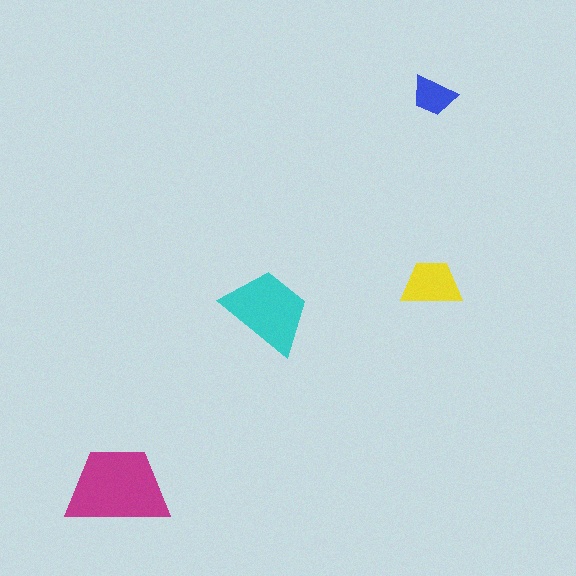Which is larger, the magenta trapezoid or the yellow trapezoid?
The magenta one.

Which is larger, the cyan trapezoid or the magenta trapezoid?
The magenta one.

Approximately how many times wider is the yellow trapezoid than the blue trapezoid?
About 1.5 times wider.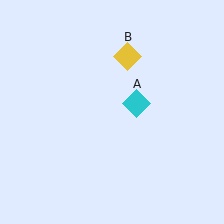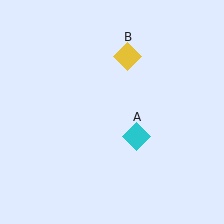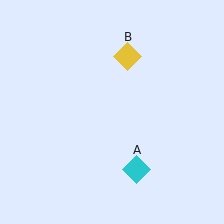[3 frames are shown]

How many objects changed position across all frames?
1 object changed position: cyan diamond (object A).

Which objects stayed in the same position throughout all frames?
Yellow diamond (object B) remained stationary.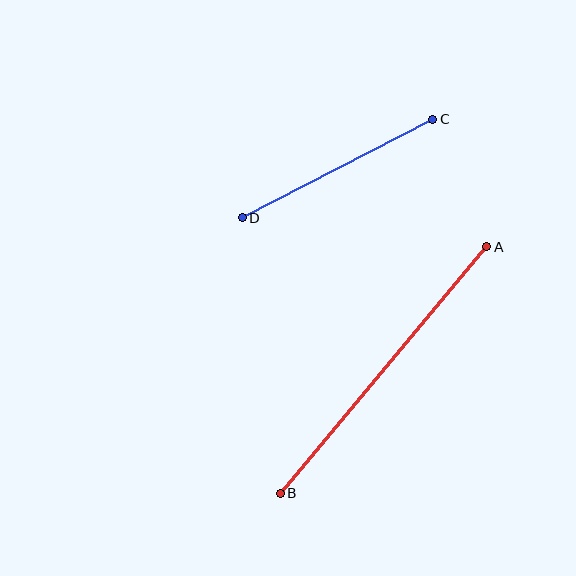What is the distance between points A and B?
The distance is approximately 322 pixels.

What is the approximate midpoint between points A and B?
The midpoint is at approximately (384, 370) pixels.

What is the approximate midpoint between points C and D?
The midpoint is at approximately (337, 168) pixels.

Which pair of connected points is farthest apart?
Points A and B are farthest apart.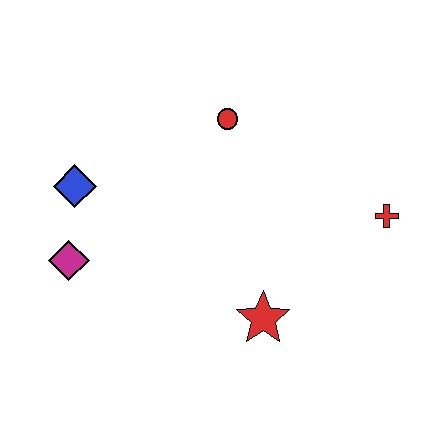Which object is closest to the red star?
The red cross is closest to the red star.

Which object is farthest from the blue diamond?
The red cross is farthest from the blue diamond.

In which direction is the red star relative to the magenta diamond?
The red star is to the right of the magenta diamond.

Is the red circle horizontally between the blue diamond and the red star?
Yes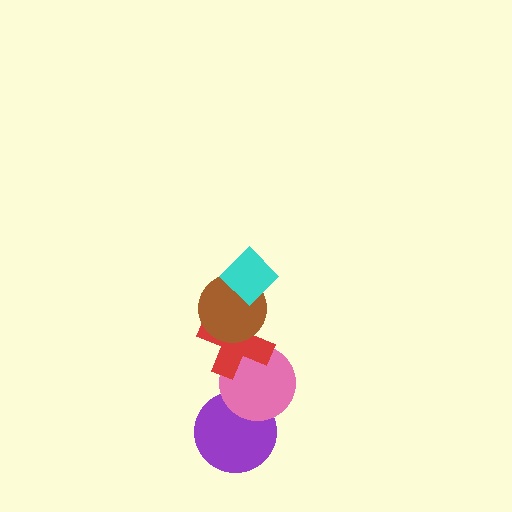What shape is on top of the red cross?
The brown circle is on top of the red cross.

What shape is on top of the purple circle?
The pink circle is on top of the purple circle.